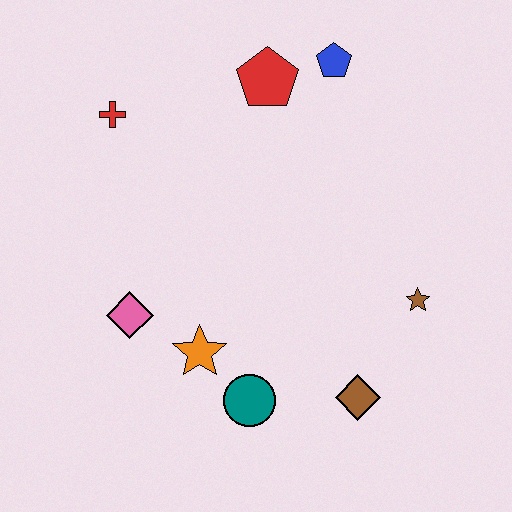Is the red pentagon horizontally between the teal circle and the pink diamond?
No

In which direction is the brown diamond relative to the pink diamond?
The brown diamond is to the right of the pink diamond.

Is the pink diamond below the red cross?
Yes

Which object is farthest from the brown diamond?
The red cross is farthest from the brown diamond.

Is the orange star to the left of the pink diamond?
No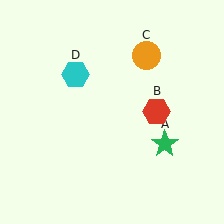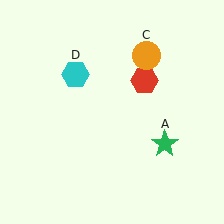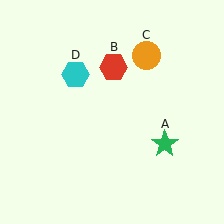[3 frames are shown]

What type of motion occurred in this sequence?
The red hexagon (object B) rotated counterclockwise around the center of the scene.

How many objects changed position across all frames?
1 object changed position: red hexagon (object B).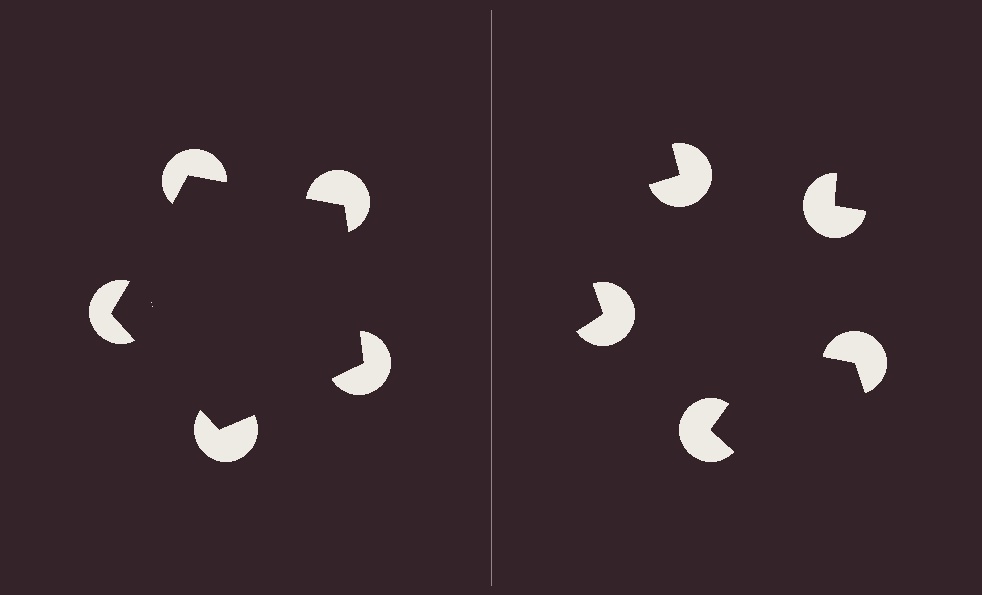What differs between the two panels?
The pac-man discs are positioned identically on both sides; only the wedge orientations differ. On the left they align to a pentagon; on the right they are misaligned.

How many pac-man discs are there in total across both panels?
10 — 5 on each side.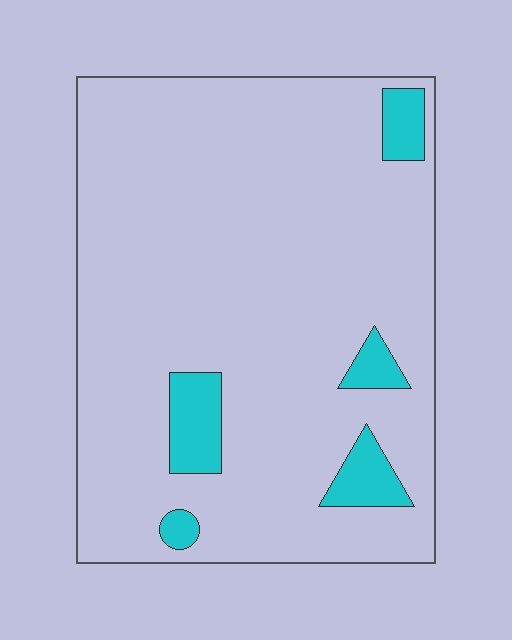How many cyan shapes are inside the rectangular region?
5.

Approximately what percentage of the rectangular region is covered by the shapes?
Approximately 10%.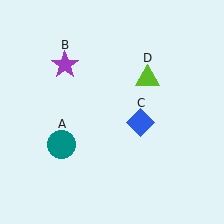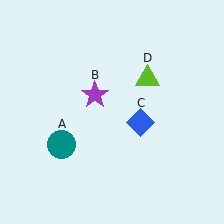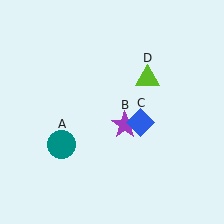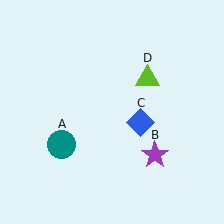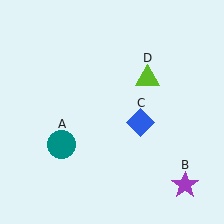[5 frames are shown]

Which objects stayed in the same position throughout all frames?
Teal circle (object A) and blue diamond (object C) and lime triangle (object D) remained stationary.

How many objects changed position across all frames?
1 object changed position: purple star (object B).